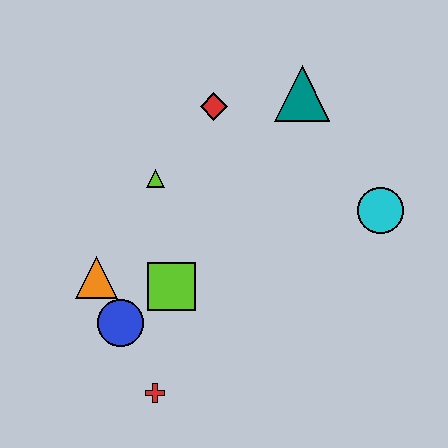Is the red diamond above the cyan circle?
Yes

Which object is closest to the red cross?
The blue circle is closest to the red cross.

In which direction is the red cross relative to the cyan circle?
The red cross is to the left of the cyan circle.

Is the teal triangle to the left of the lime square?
No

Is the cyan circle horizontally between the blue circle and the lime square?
No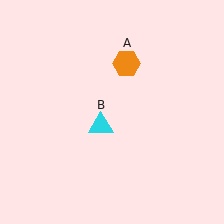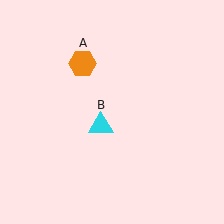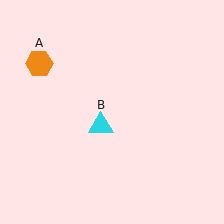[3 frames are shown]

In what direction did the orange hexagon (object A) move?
The orange hexagon (object A) moved left.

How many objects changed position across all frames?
1 object changed position: orange hexagon (object A).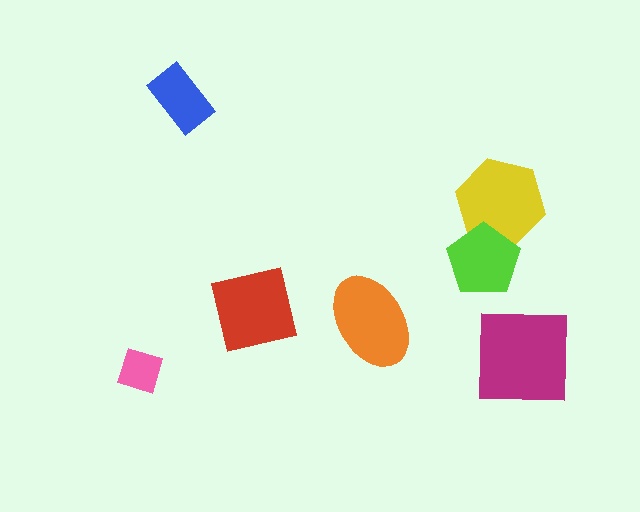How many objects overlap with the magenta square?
0 objects overlap with the magenta square.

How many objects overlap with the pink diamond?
0 objects overlap with the pink diamond.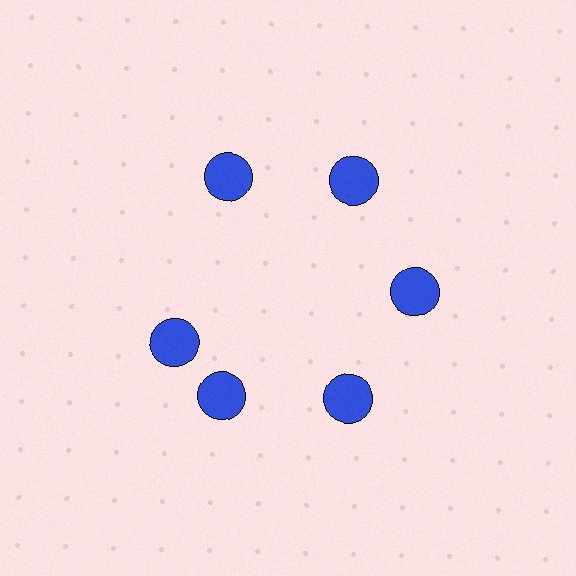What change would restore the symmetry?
The symmetry would be restored by rotating it back into even spacing with its neighbors so that all 6 circles sit at equal angles and equal distance from the center.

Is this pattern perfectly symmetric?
No. The 6 blue circles are arranged in a ring, but one element near the 9 o'clock position is rotated out of alignment along the ring, breaking the 6-fold rotational symmetry.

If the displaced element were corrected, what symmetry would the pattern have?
It would have 6-fold rotational symmetry — the pattern would map onto itself every 60 degrees.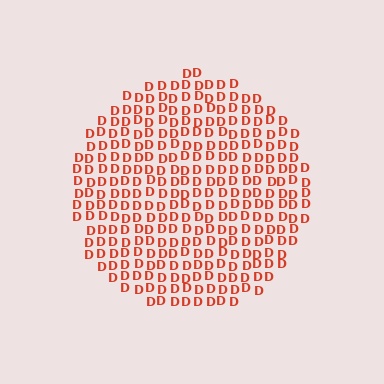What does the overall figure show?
The overall figure shows a circle.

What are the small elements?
The small elements are letter D's.